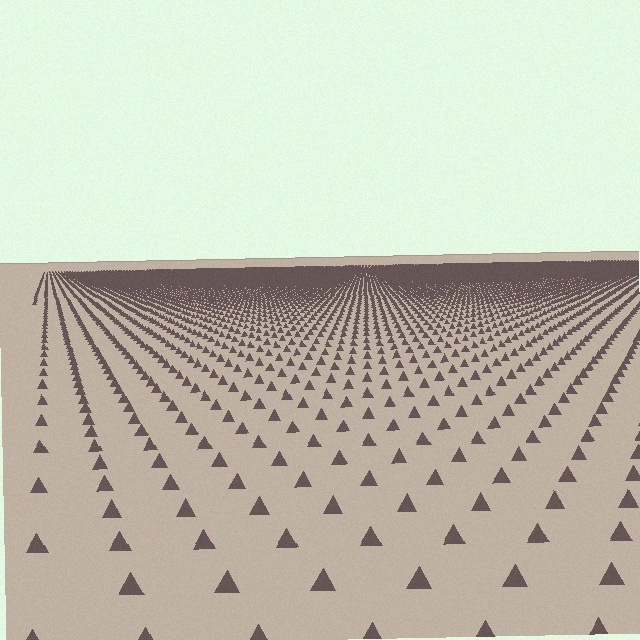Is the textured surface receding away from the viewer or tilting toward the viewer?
The surface is receding away from the viewer. Texture elements get smaller and denser toward the top.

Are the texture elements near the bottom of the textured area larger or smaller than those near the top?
Larger. Near the bottom, elements are closer to the viewer and appear at a bigger on-screen size.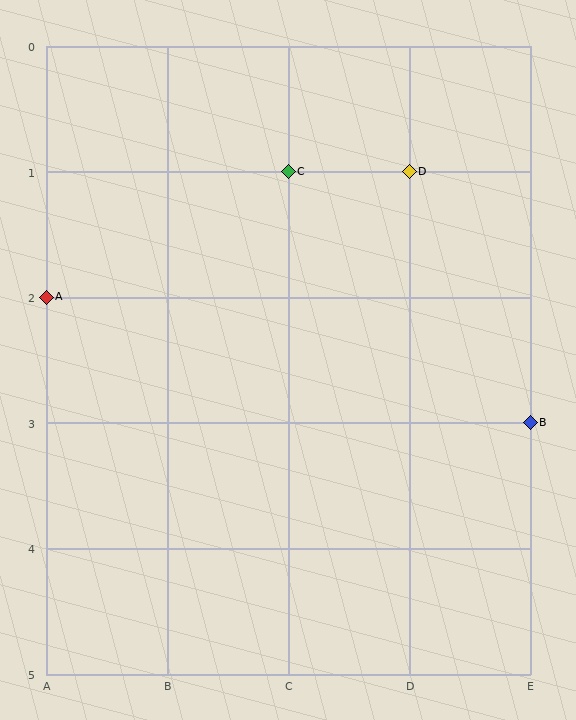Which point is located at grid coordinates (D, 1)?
Point D is at (D, 1).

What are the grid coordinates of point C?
Point C is at grid coordinates (C, 1).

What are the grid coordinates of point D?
Point D is at grid coordinates (D, 1).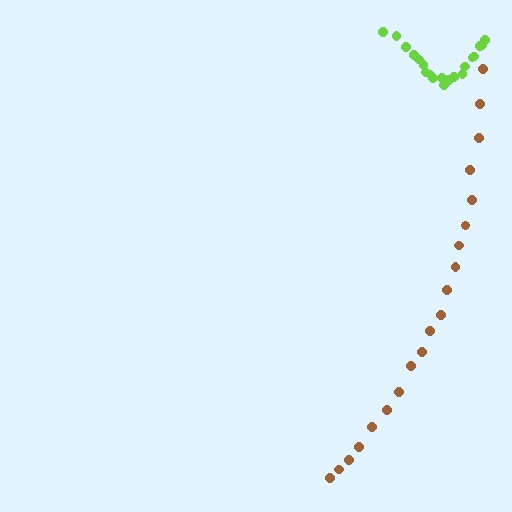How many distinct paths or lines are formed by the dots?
There are 2 distinct paths.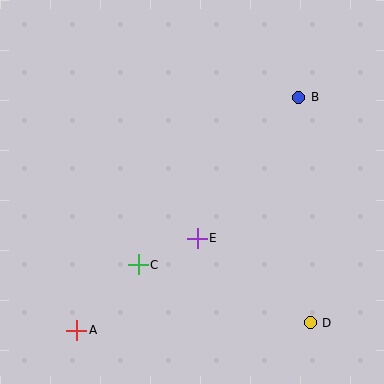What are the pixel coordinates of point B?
Point B is at (299, 97).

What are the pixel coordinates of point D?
Point D is at (310, 323).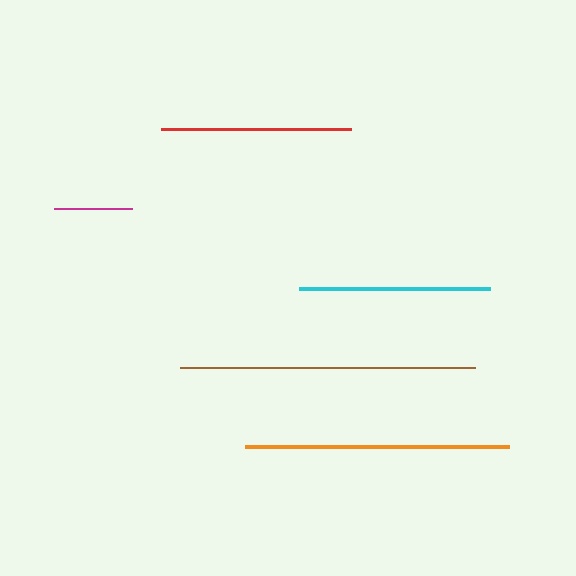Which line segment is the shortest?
The magenta line is the shortest at approximately 78 pixels.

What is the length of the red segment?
The red segment is approximately 190 pixels long.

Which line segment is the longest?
The brown line is the longest at approximately 294 pixels.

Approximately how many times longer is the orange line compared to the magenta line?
The orange line is approximately 3.4 times the length of the magenta line.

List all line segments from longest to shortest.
From longest to shortest: brown, orange, cyan, red, magenta.